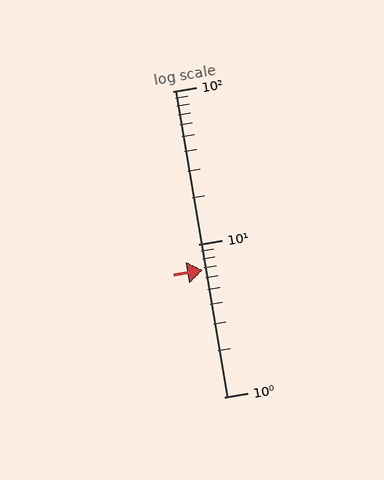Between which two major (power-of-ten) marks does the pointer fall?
The pointer is between 1 and 10.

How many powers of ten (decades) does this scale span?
The scale spans 2 decades, from 1 to 100.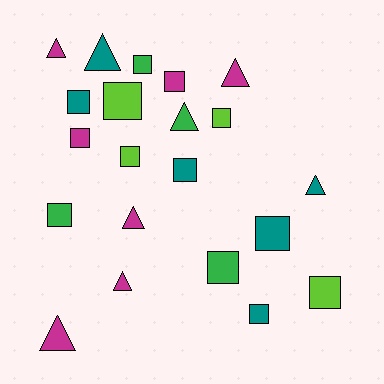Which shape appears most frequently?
Square, with 13 objects.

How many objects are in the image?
There are 21 objects.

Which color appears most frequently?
Magenta, with 7 objects.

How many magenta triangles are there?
There are 5 magenta triangles.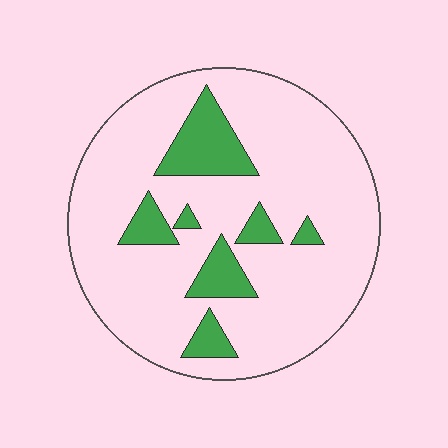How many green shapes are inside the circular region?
7.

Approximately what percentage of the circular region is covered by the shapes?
Approximately 15%.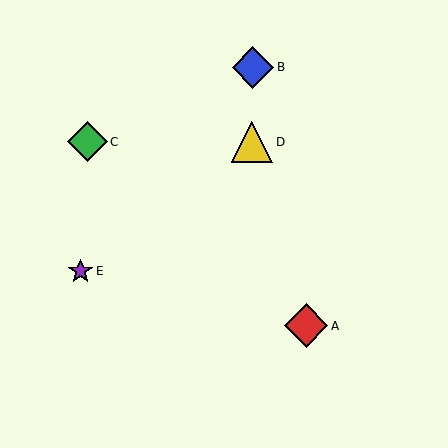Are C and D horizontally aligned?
Yes, both are at y≈142.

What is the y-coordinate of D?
Object D is at y≈142.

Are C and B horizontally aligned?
No, C is at y≈142 and B is at y≈67.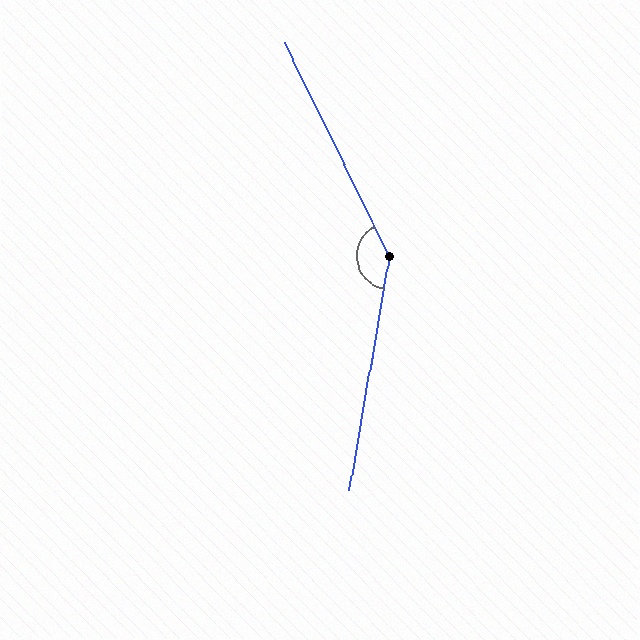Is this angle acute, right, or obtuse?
It is obtuse.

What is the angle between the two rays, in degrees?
Approximately 144 degrees.